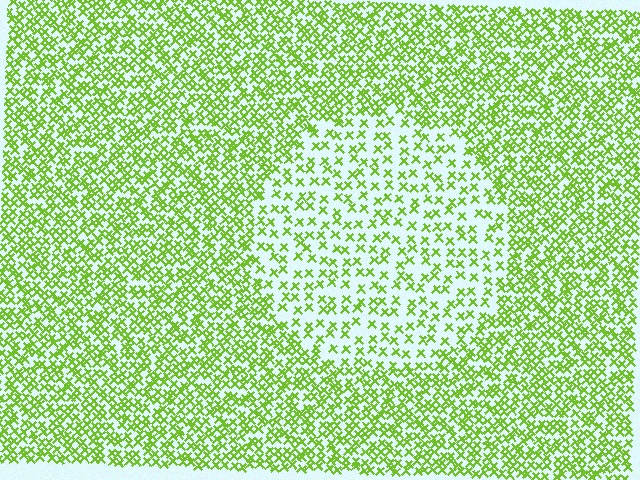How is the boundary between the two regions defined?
The boundary is defined by a change in element density (approximately 2.1x ratio). All elements are the same color, size, and shape.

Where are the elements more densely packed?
The elements are more densely packed outside the circle boundary.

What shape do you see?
I see a circle.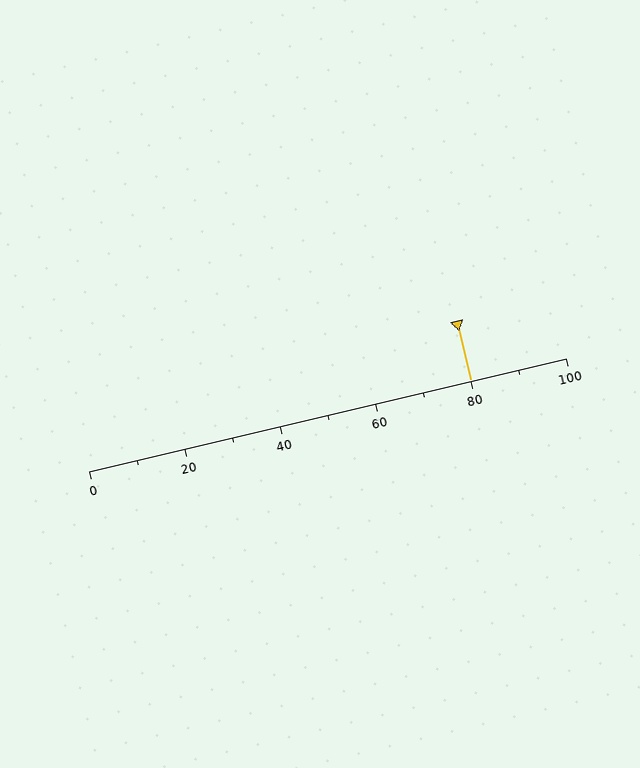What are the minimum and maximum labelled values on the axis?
The axis runs from 0 to 100.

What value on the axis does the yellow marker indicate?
The marker indicates approximately 80.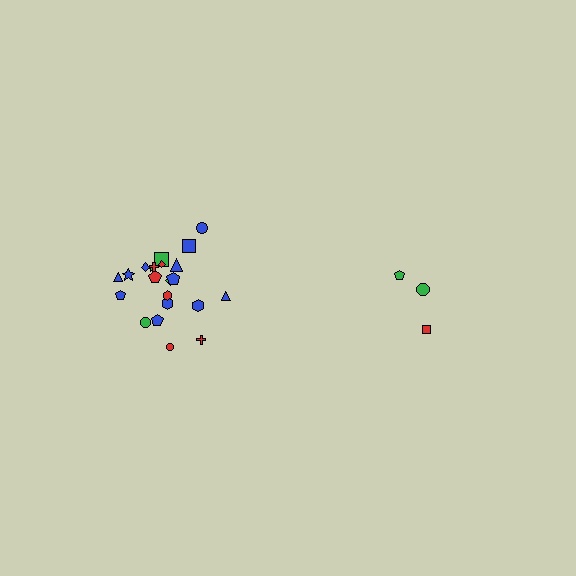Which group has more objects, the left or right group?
The left group.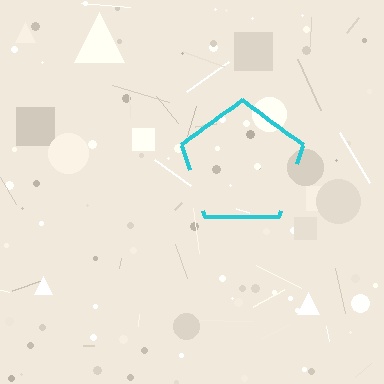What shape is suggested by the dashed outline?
The dashed outline suggests a pentagon.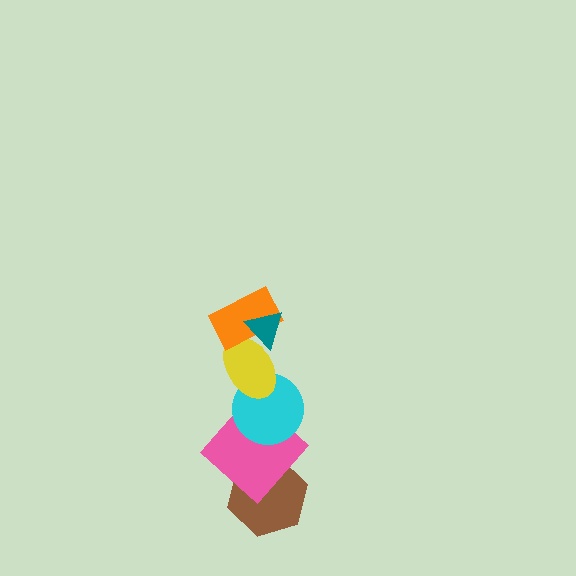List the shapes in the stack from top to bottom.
From top to bottom: the teal triangle, the orange rectangle, the yellow ellipse, the cyan circle, the pink diamond, the brown hexagon.